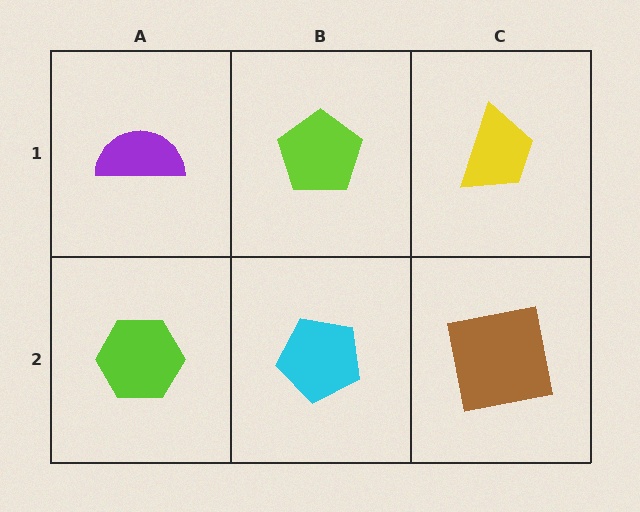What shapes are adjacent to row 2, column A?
A purple semicircle (row 1, column A), a cyan pentagon (row 2, column B).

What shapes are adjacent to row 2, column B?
A lime pentagon (row 1, column B), a lime hexagon (row 2, column A), a brown square (row 2, column C).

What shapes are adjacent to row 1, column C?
A brown square (row 2, column C), a lime pentagon (row 1, column B).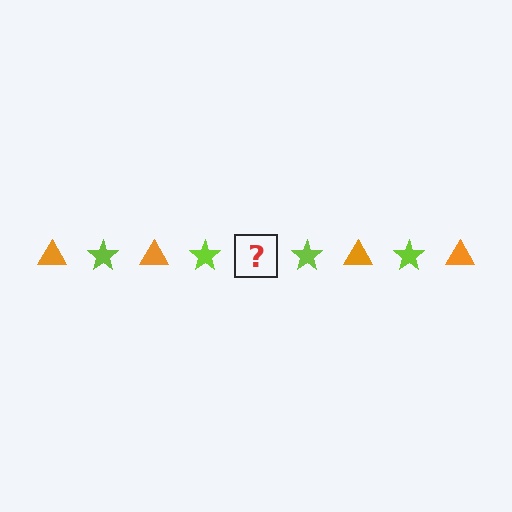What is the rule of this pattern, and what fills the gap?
The rule is that the pattern alternates between orange triangle and lime star. The gap should be filled with an orange triangle.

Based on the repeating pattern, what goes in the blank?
The blank should be an orange triangle.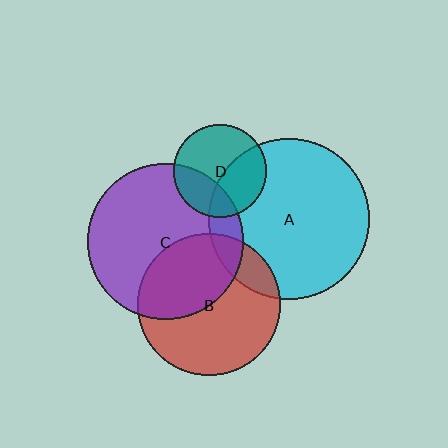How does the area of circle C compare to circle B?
Approximately 1.2 times.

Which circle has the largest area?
Circle A (cyan).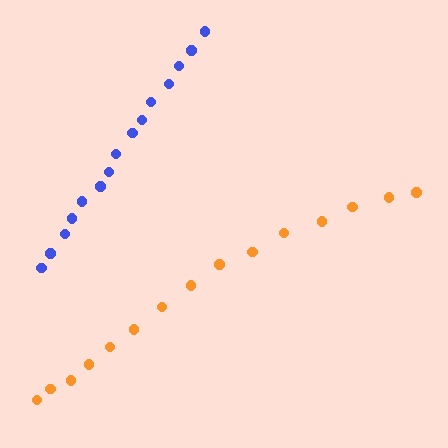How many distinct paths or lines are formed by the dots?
There are 2 distinct paths.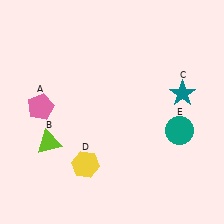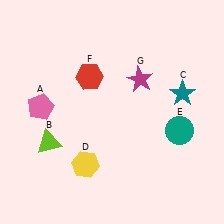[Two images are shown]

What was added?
A red hexagon (F), a magenta star (G) were added in Image 2.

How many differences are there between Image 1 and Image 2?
There are 2 differences between the two images.